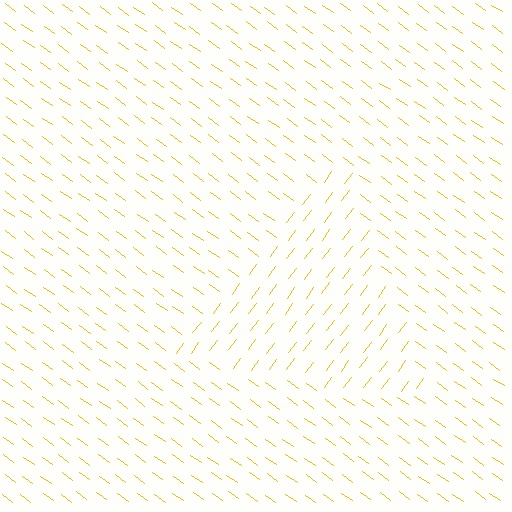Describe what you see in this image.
The image is filled with small yellow line segments. A triangle region in the image has lines oriented differently from the surrounding lines, creating a visible texture boundary.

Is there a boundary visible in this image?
Yes, there is a texture boundary formed by a change in line orientation.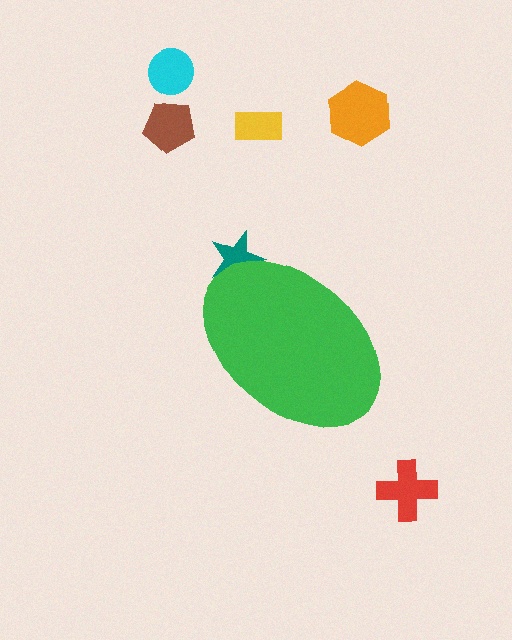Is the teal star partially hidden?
Yes, the teal star is partially hidden behind the green ellipse.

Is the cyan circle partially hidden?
No, the cyan circle is fully visible.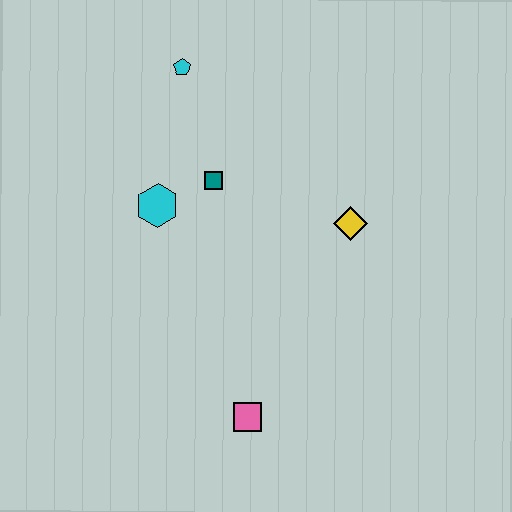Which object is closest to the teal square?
The cyan hexagon is closest to the teal square.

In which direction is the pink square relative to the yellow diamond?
The pink square is below the yellow diamond.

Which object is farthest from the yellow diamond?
The cyan pentagon is farthest from the yellow diamond.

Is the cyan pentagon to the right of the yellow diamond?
No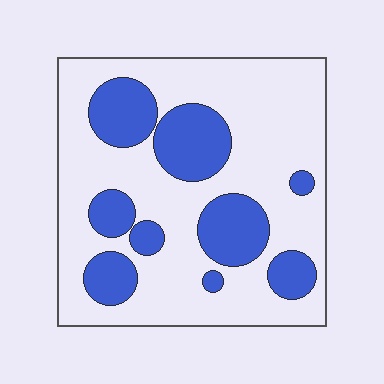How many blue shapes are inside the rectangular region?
9.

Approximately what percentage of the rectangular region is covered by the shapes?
Approximately 30%.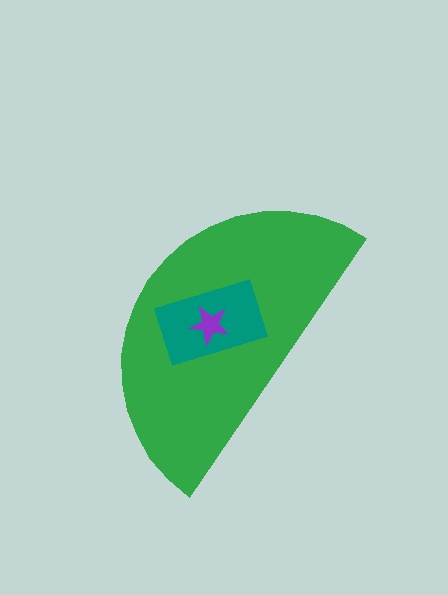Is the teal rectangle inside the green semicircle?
Yes.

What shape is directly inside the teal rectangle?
The purple star.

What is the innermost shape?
The purple star.